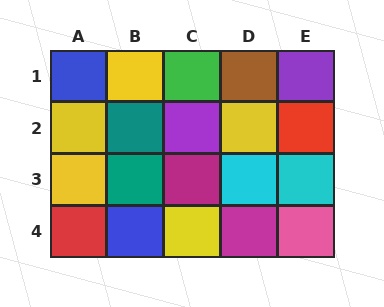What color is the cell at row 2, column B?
Teal.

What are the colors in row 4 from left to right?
Red, blue, yellow, magenta, pink.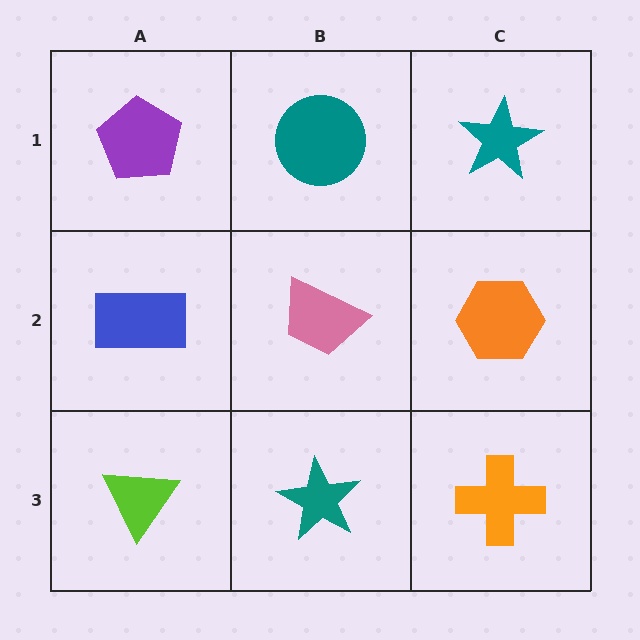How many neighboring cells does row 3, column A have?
2.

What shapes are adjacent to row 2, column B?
A teal circle (row 1, column B), a teal star (row 3, column B), a blue rectangle (row 2, column A), an orange hexagon (row 2, column C).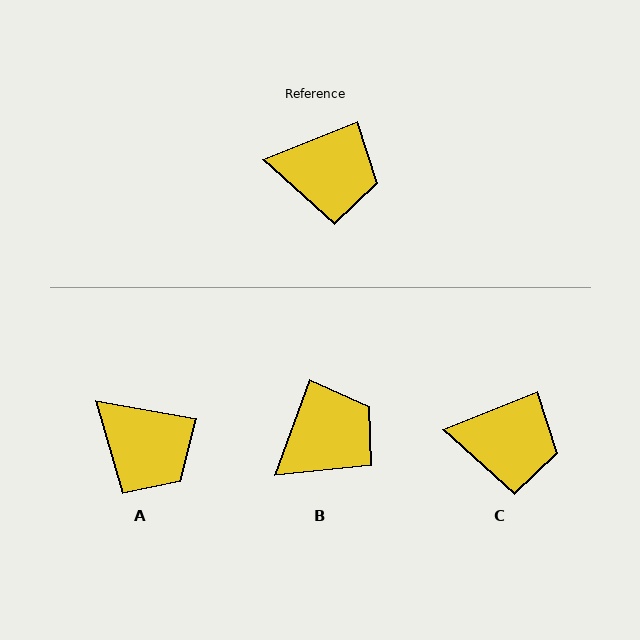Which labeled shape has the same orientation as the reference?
C.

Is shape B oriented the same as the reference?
No, it is off by about 48 degrees.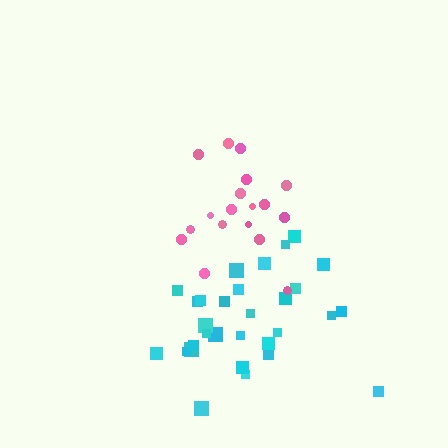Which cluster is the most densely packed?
Cyan.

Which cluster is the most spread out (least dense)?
Pink.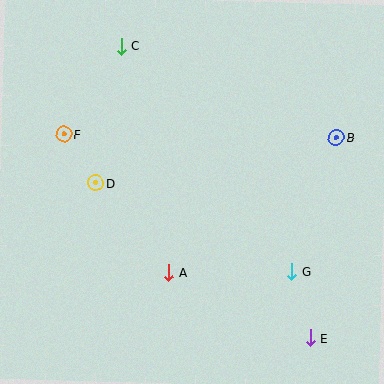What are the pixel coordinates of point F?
Point F is at (64, 134).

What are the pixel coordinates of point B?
Point B is at (336, 138).